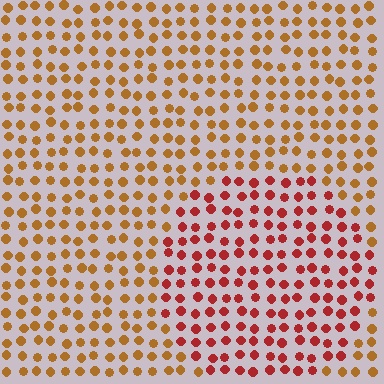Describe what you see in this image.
The image is filled with small brown elements in a uniform arrangement. A circle-shaped region is visible where the elements are tinted to a slightly different hue, forming a subtle color boundary.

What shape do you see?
I see a circle.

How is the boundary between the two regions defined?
The boundary is defined purely by a slight shift in hue (about 36 degrees). Spacing, size, and orientation are identical on both sides.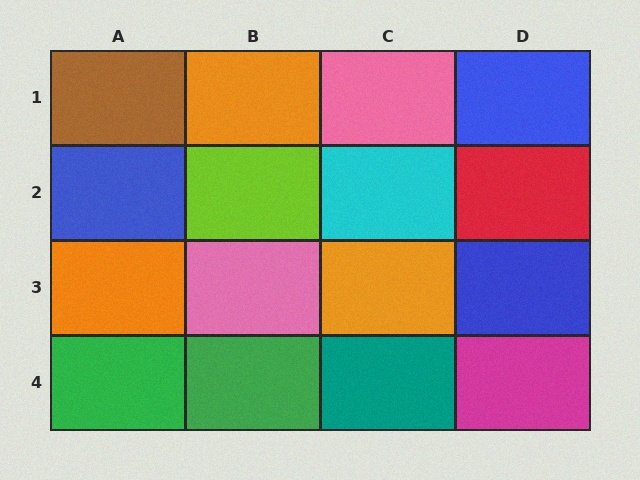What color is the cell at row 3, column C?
Orange.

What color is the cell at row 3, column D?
Blue.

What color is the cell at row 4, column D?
Magenta.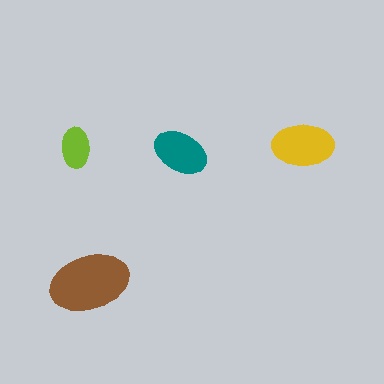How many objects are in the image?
There are 4 objects in the image.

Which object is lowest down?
The brown ellipse is bottommost.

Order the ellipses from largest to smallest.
the brown one, the yellow one, the teal one, the lime one.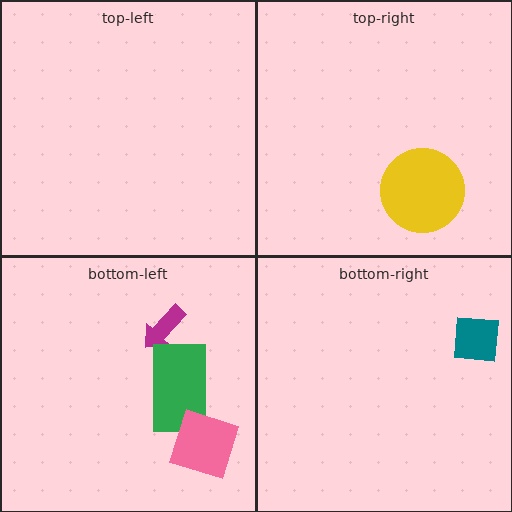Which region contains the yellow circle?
The top-right region.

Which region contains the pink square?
The bottom-left region.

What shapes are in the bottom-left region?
The magenta arrow, the green rectangle, the pink square.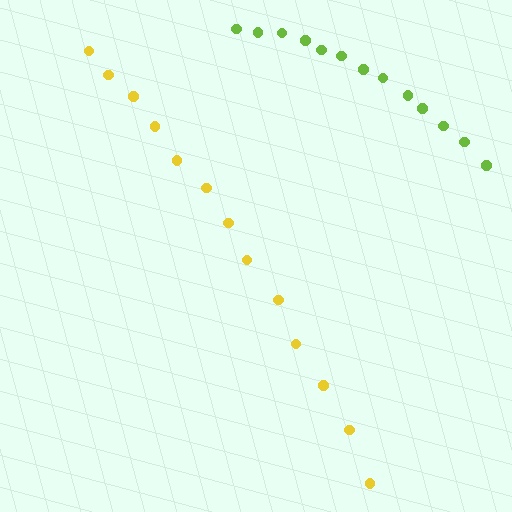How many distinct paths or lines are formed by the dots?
There are 2 distinct paths.